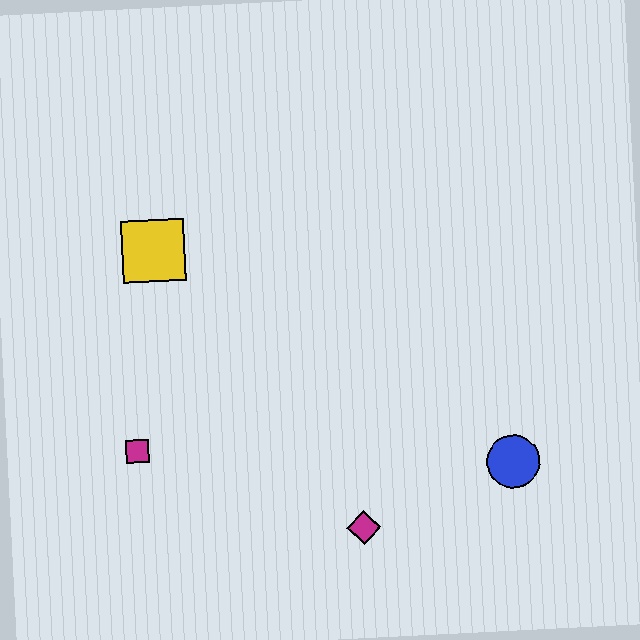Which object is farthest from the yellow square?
The blue circle is farthest from the yellow square.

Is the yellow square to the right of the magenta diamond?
No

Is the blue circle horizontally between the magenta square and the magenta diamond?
No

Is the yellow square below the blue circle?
No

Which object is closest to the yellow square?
The magenta square is closest to the yellow square.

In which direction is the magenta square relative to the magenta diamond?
The magenta square is to the left of the magenta diamond.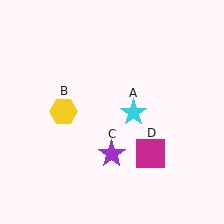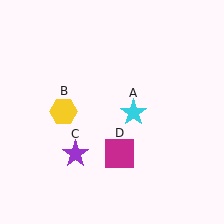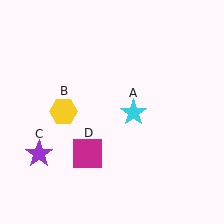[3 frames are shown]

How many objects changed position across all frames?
2 objects changed position: purple star (object C), magenta square (object D).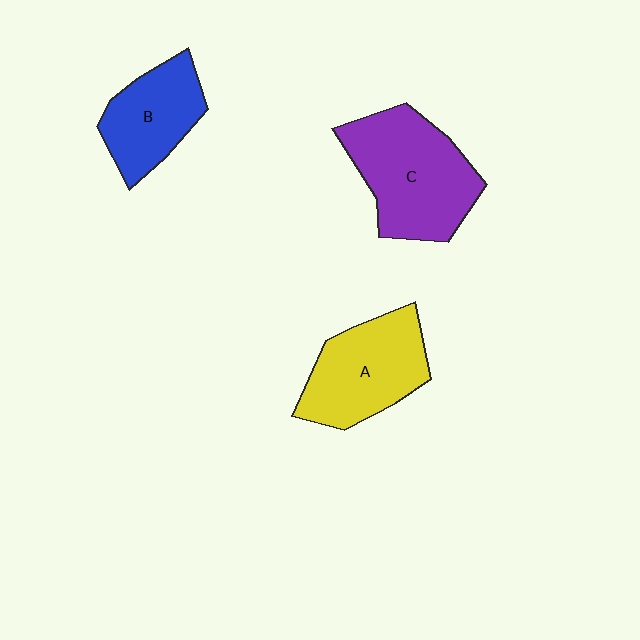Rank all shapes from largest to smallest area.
From largest to smallest: C (purple), A (yellow), B (blue).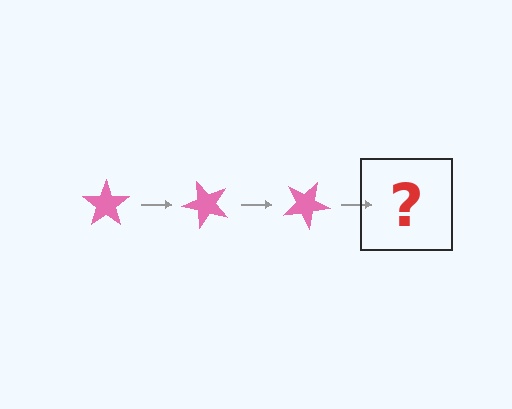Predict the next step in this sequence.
The next step is a pink star rotated 150 degrees.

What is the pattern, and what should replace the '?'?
The pattern is that the star rotates 50 degrees each step. The '?' should be a pink star rotated 150 degrees.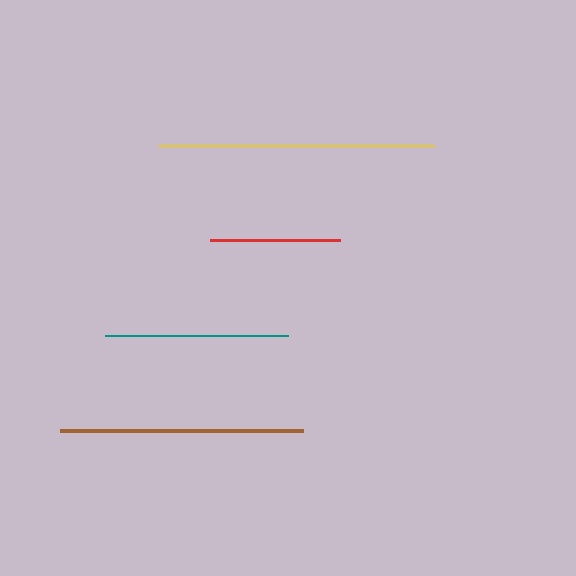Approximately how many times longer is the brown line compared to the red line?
The brown line is approximately 1.9 times the length of the red line.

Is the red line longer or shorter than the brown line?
The brown line is longer than the red line.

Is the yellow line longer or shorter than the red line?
The yellow line is longer than the red line.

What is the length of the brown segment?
The brown segment is approximately 243 pixels long.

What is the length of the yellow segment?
The yellow segment is approximately 275 pixels long.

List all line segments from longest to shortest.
From longest to shortest: yellow, brown, teal, red.